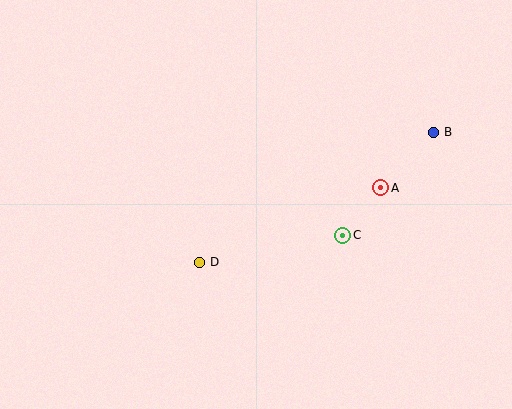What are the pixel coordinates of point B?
Point B is at (434, 132).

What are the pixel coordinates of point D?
Point D is at (200, 262).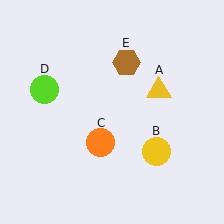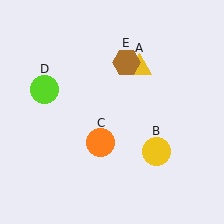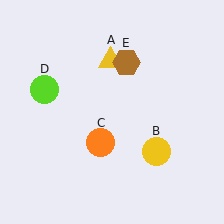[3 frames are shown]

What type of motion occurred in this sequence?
The yellow triangle (object A) rotated counterclockwise around the center of the scene.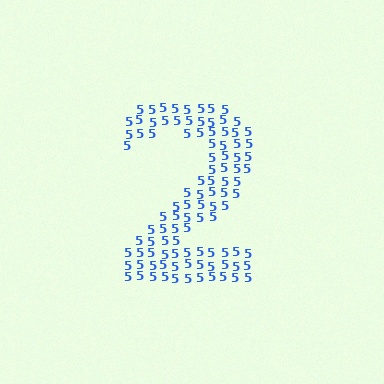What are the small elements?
The small elements are digit 5's.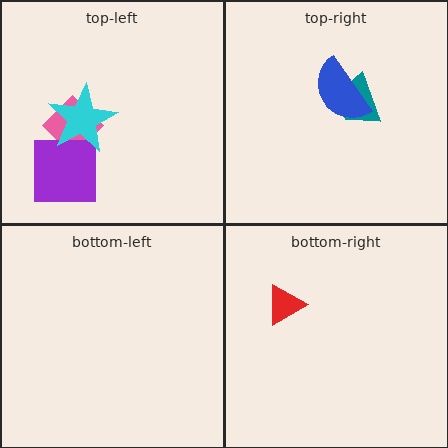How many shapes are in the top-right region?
2.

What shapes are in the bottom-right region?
The red triangle.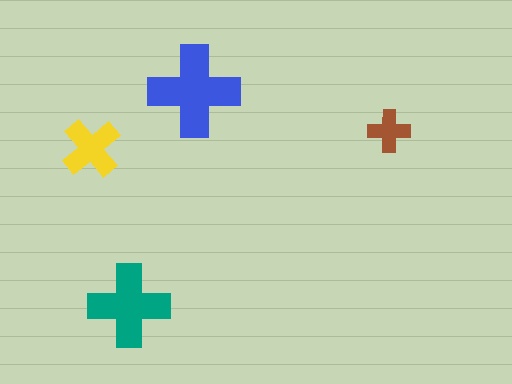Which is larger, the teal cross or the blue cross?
The blue one.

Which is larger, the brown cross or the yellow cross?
The yellow one.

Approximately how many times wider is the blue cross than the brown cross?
About 2 times wider.